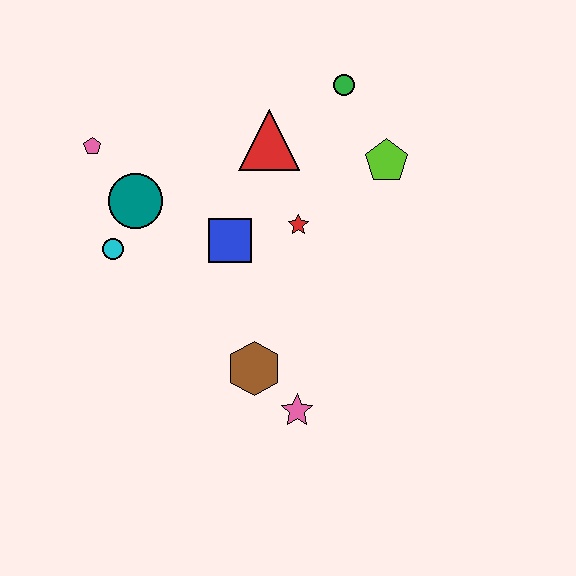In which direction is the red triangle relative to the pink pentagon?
The red triangle is to the right of the pink pentagon.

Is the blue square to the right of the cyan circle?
Yes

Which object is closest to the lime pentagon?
The green circle is closest to the lime pentagon.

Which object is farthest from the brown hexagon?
The green circle is farthest from the brown hexagon.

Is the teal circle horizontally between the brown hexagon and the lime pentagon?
No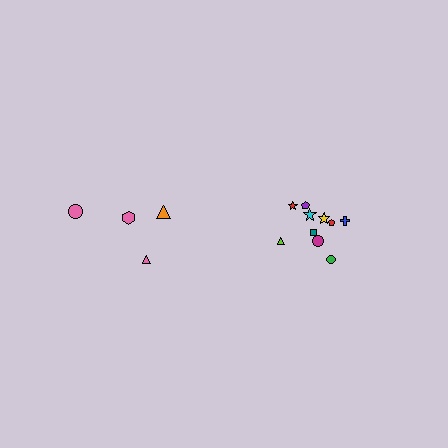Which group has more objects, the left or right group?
The right group.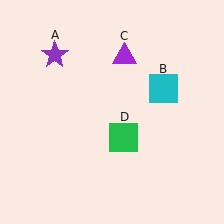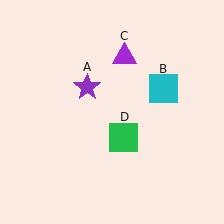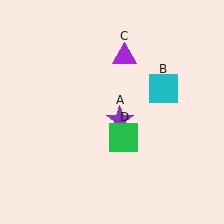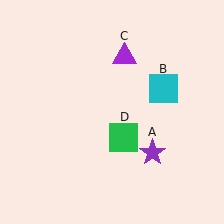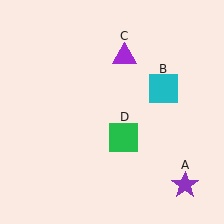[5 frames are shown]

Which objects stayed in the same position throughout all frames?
Cyan square (object B) and purple triangle (object C) and green square (object D) remained stationary.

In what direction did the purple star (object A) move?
The purple star (object A) moved down and to the right.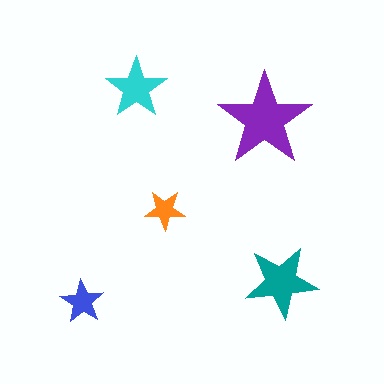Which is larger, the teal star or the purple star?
The purple one.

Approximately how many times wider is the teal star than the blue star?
About 1.5 times wider.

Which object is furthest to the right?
The teal star is rightmost.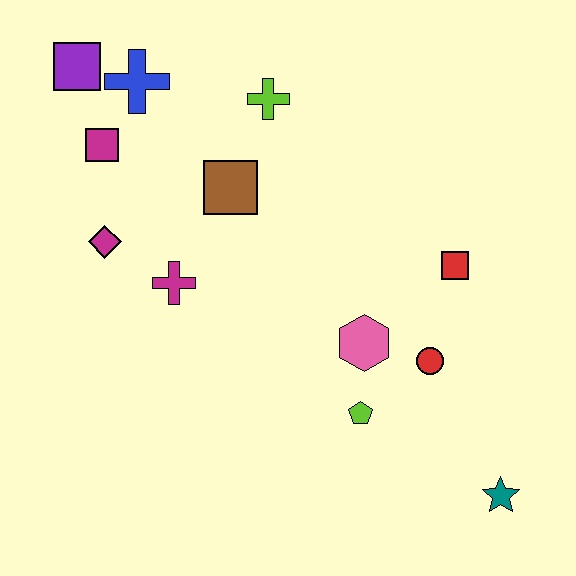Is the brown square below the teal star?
No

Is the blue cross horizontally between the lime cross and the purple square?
Yes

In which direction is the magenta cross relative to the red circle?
The magenta cross is to the left of the red circle.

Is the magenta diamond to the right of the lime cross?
No